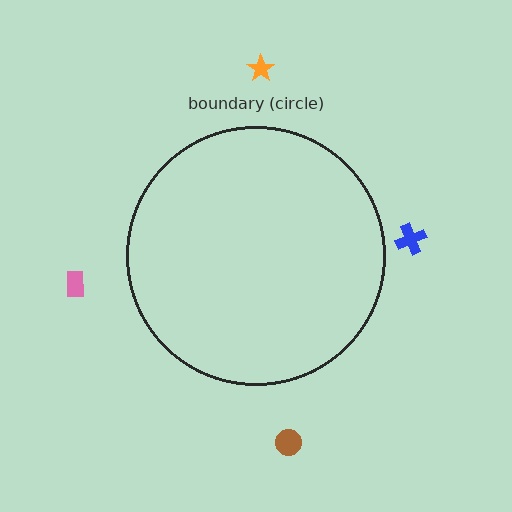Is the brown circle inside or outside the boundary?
Outside.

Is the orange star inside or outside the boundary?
Outside.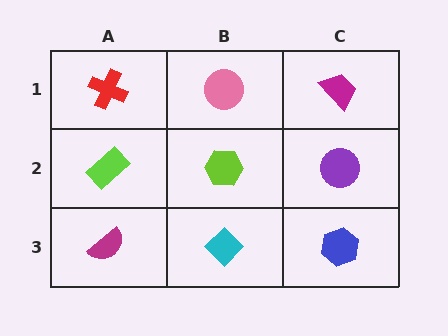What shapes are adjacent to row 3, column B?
A lime hexagon (row 2, column B), a magenta semicircle (row 3, column A), a blue hexagon (row 3, column C).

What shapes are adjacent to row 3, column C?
A purple circle (row 2, column C), a cyan diamond (row 3, column B).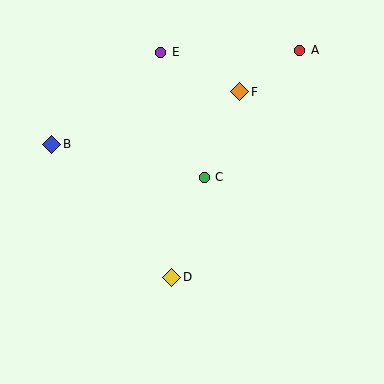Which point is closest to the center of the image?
Point C at (204, 177) is closest to the center.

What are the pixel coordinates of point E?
Point E is at (161, 52).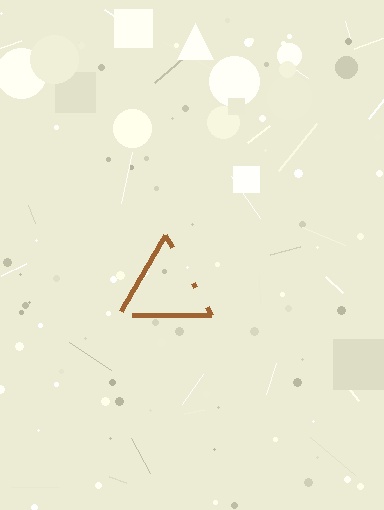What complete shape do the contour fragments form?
The contour fragments form a triangle.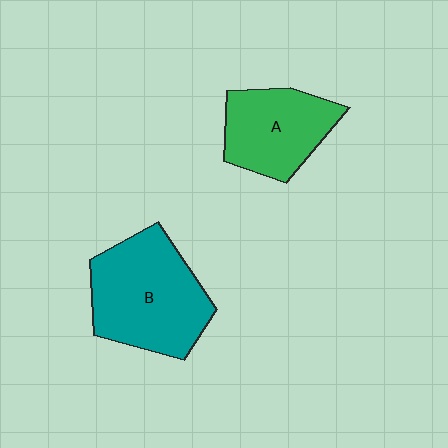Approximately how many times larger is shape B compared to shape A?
Approximately 1.4 times.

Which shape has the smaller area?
Shape A (green).